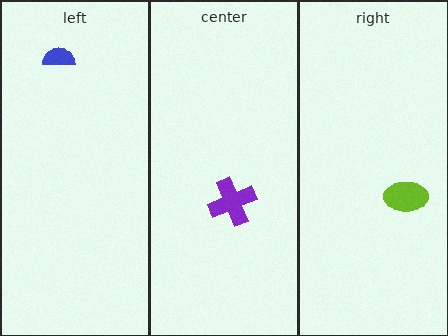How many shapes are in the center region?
1.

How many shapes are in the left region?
1.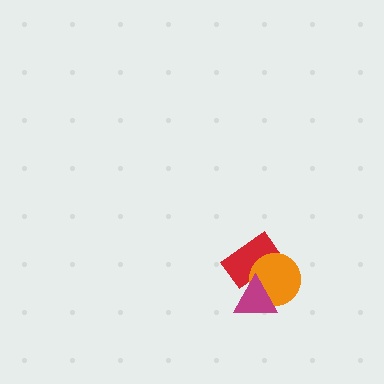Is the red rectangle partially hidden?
Yes, it is partially covered by another shape.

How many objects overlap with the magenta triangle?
2 objects overlap with the magenta triangle.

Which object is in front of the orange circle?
The magenta triangle is in front of the orange circle.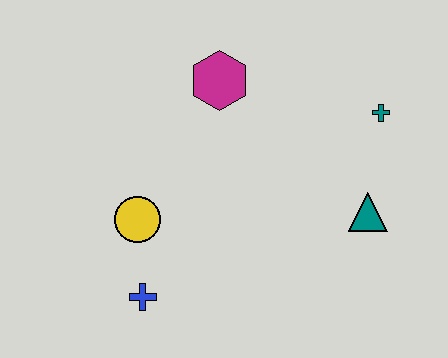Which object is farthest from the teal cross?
The blue cross is farthest from the teal cross.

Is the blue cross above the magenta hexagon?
No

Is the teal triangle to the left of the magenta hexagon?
No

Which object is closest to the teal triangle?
The teal cross is closest to the teal triangle.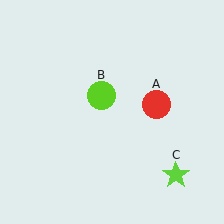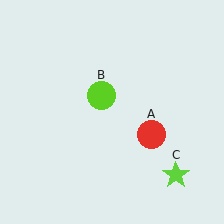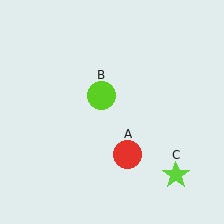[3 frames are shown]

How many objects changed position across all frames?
1 object changed position: red circle (object A).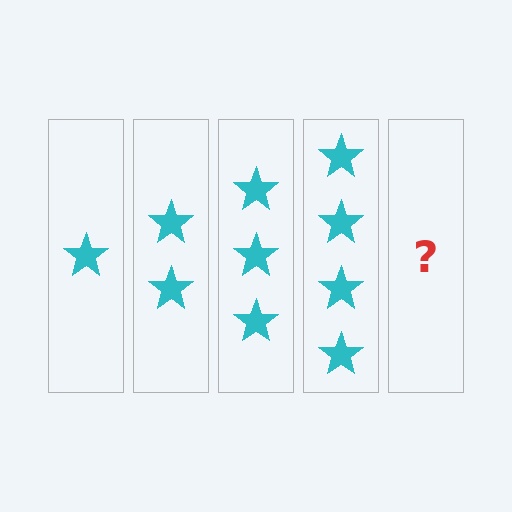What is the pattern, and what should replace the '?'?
The pattern is that each step adds one more star. The '?' should be 5 stars.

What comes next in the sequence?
The next element should be 5 stars.